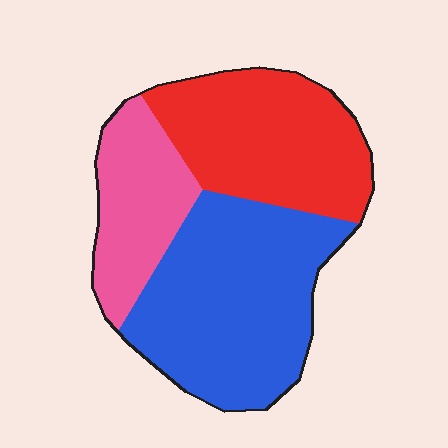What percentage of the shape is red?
Red takes up about one third (1/3) of the shape.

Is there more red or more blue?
Blue.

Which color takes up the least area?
Pink, at roughly 20%.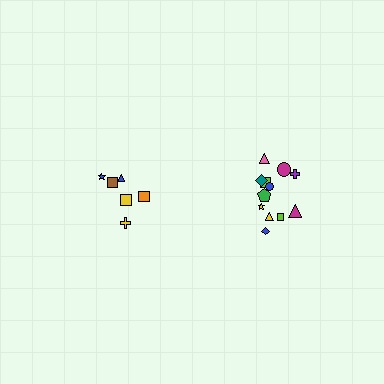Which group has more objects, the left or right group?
The right group.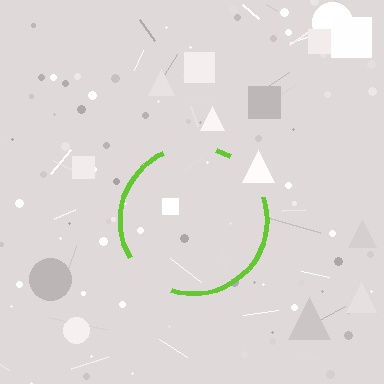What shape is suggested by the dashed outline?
The dashed outline suggests a circle.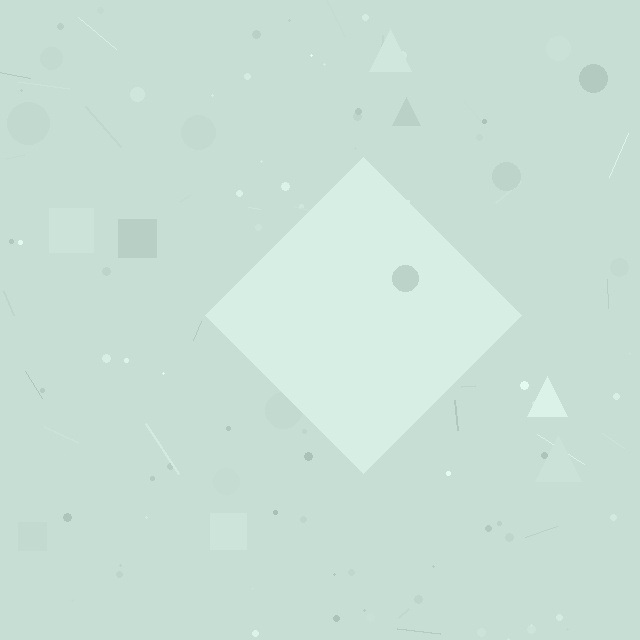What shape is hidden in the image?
A diamond is hidden in the image.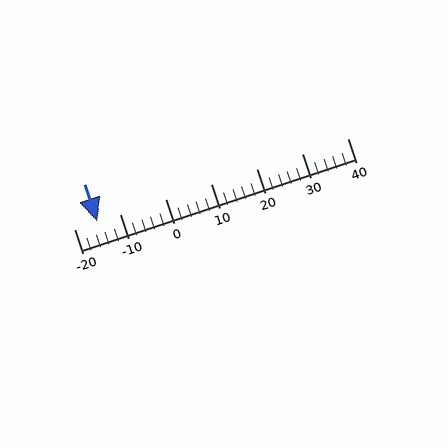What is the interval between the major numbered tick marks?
The major tick marks are spaced 10 units apart.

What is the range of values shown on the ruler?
The ruler shows values from -20 to 40.